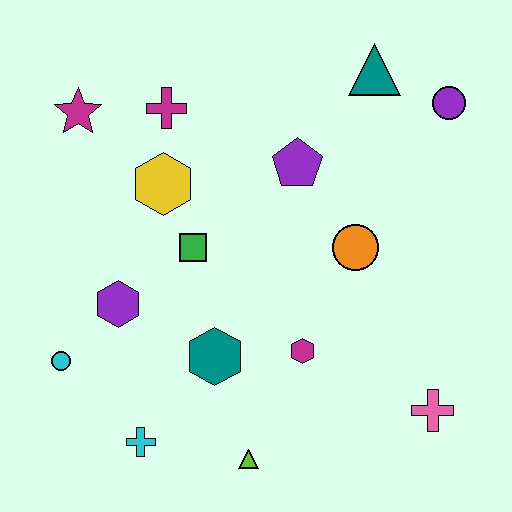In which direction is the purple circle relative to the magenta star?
The purple circle is to the right of the magenta star.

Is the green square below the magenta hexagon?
No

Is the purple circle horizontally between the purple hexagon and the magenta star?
No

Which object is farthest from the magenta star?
The pink cross is farthest from the magenta star.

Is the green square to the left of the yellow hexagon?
No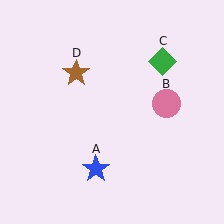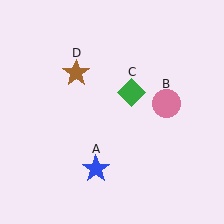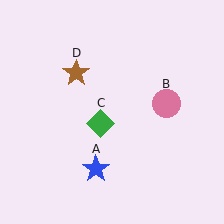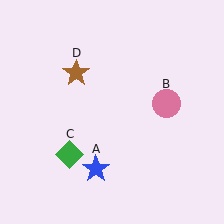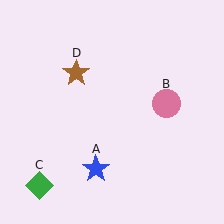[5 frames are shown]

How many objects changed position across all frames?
1 object changed position: green diamond (object C).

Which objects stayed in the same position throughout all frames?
Blue star (object A) and pink circle (object B) and brown star (object D) remained stationary.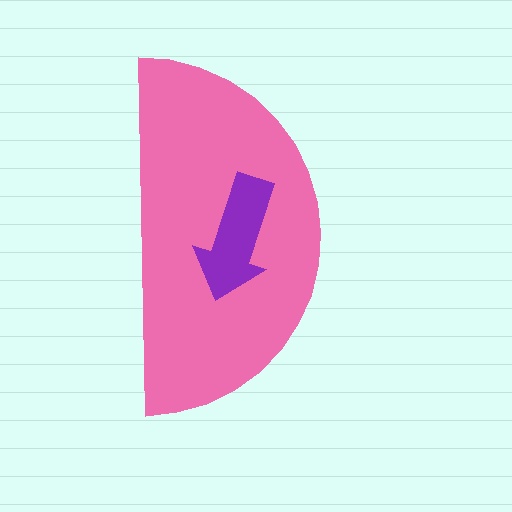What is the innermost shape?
The purple arrow.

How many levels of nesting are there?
2.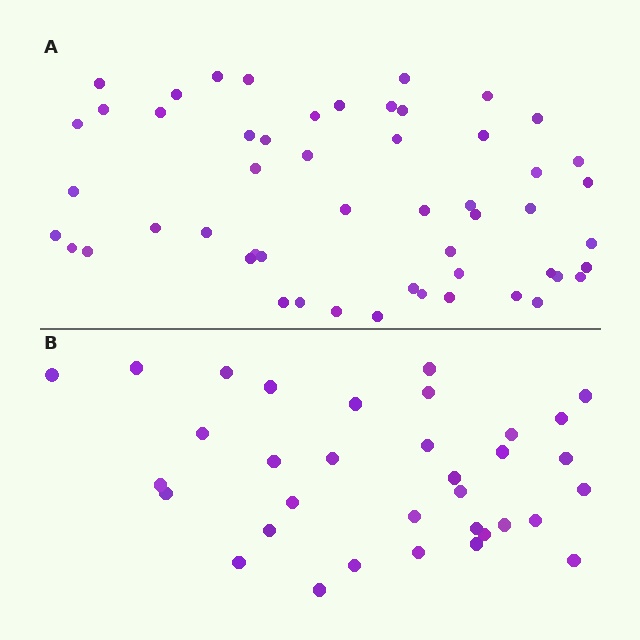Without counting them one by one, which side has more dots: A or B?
Region A (the top region) has more dots.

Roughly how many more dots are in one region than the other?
Region A has approximately 20 more dots than region B.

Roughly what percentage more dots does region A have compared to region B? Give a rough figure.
About 55% more.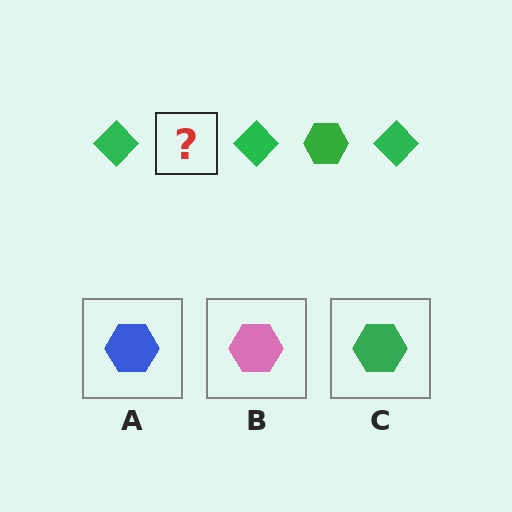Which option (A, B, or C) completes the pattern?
C.